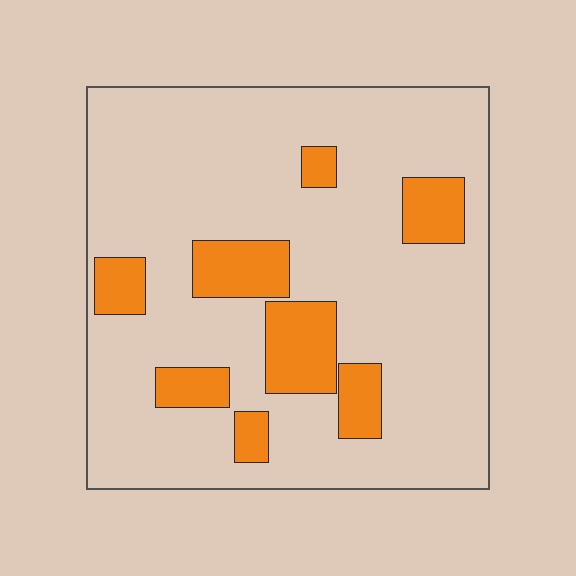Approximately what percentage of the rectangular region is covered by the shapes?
Approximately 20%.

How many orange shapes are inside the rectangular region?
8.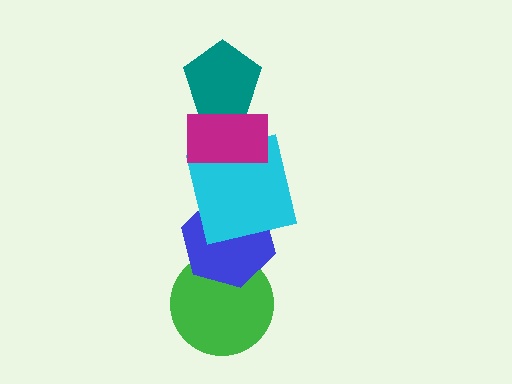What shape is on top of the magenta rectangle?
The teal pentagon is on top of the magenta rectangle.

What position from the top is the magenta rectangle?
The magenta rectangle is 2nd from the top.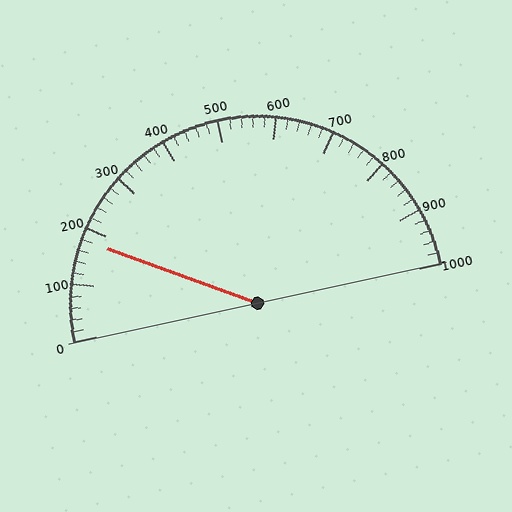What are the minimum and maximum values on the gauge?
The gauge ranges from 0 to 1000.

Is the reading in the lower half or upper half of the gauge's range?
The reading is in the lower half of the range (0 to 1000).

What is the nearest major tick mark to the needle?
The nearest major tick mark is 200.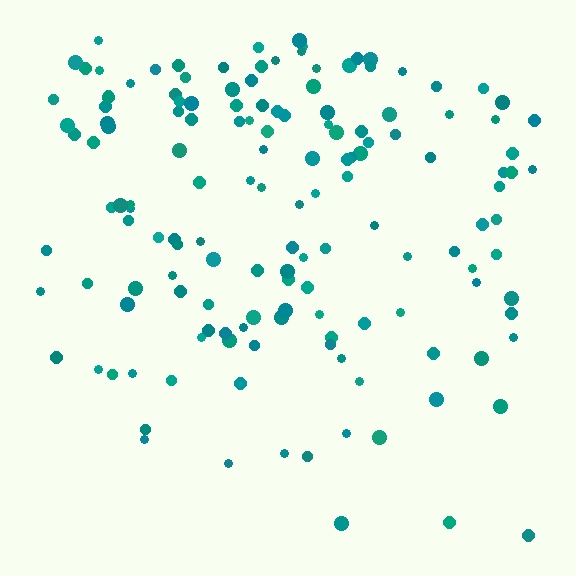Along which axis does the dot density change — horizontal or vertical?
Vertical.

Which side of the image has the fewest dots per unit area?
The bottom.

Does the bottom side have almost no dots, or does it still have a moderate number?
Still a moderate number, just noticeably fewer than the top.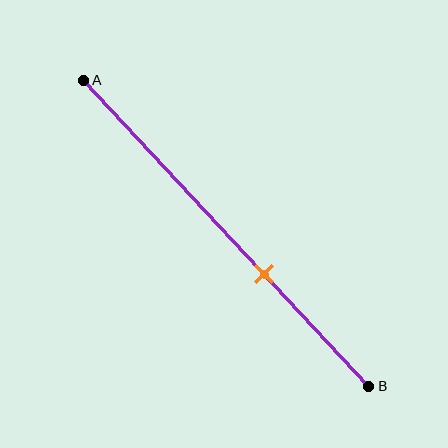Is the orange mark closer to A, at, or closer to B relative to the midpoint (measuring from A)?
The orange mark is closer to point B than the midpoint of segment AB.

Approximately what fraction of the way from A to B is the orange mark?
The orange mark is approximately 65% of the way from A to B.